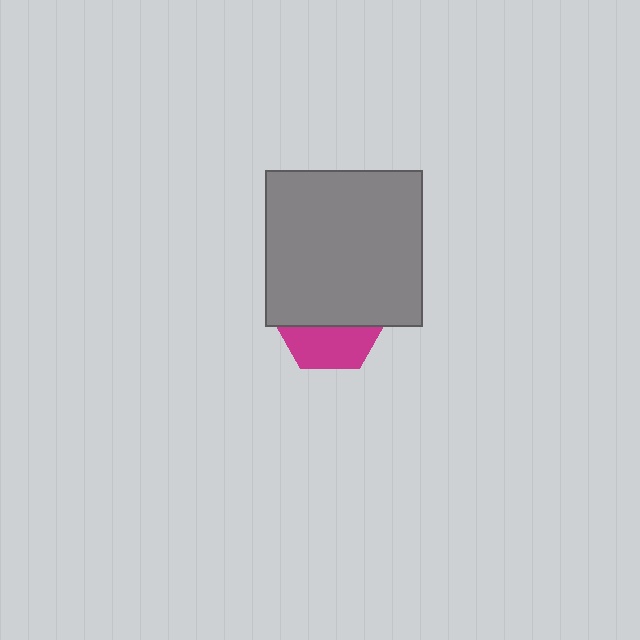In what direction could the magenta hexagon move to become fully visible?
The magenta hexagon could move down. That would shift it out from behind the gray square entirely.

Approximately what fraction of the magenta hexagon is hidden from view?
Roughly 62% of the magenta hexagon is hidden behind the gray square.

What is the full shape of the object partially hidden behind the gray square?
The partially hidden object is a magenta hexagon.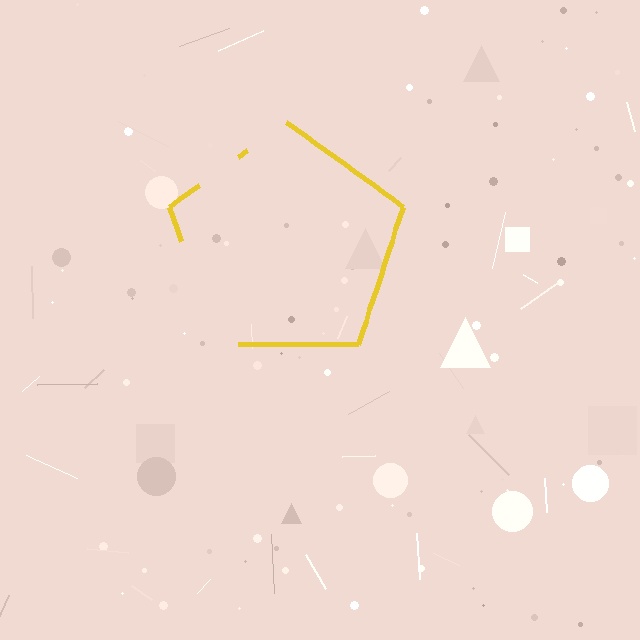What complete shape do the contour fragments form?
The contour fragments form a pentagon.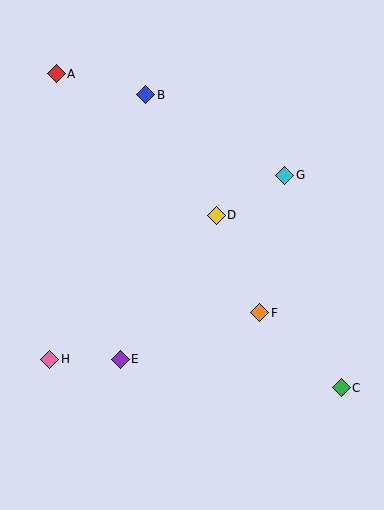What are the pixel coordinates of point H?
Point H is at (50, 359).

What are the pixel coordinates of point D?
Point D is at (216, 215).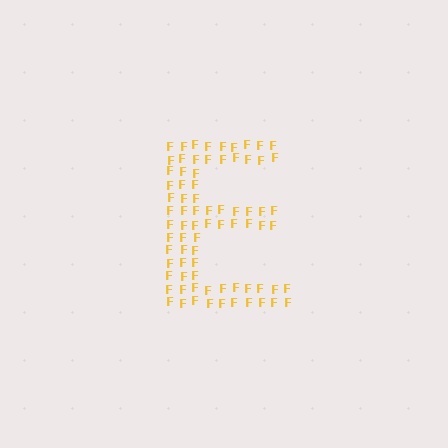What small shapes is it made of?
It is made of small letter F's.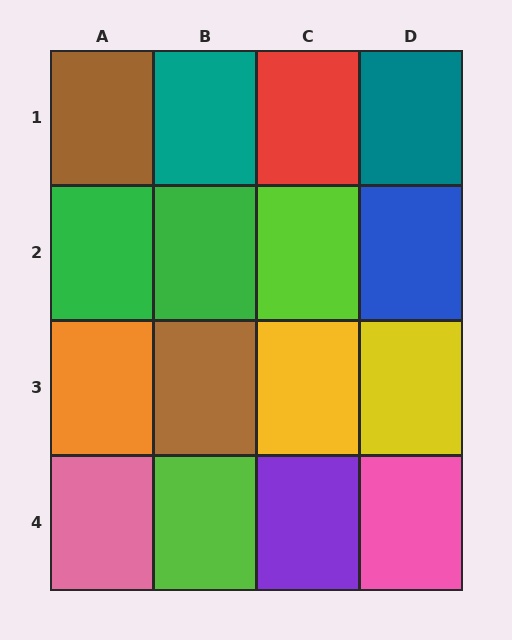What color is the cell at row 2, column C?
Lime.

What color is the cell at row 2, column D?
Blue.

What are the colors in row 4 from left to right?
Pink, lime, purple, pink.